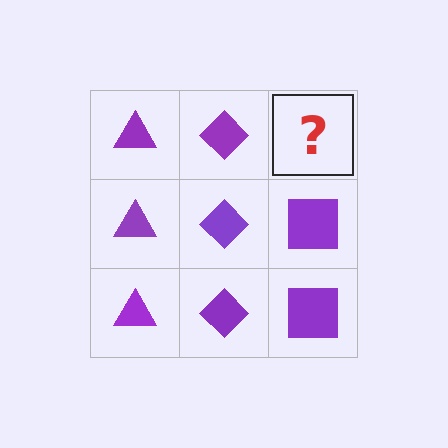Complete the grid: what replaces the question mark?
The question mark should be replaced with a purple square.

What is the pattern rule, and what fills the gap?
The rule is that each column has a consistent shape. The gap should be filled with a purple square.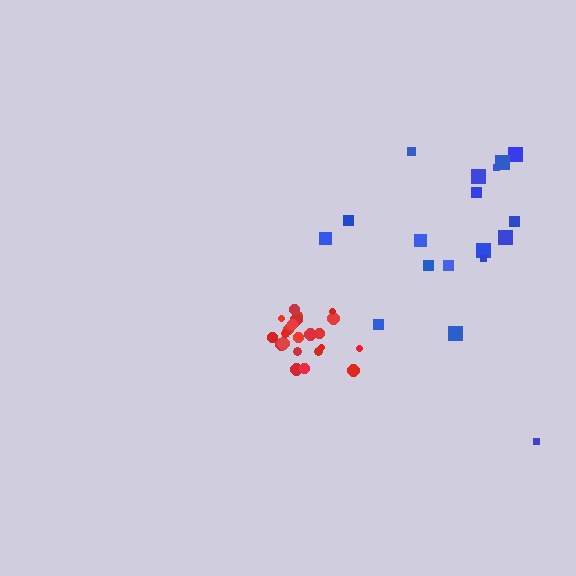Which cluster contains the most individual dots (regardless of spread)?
Red (22).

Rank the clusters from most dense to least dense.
red, blue.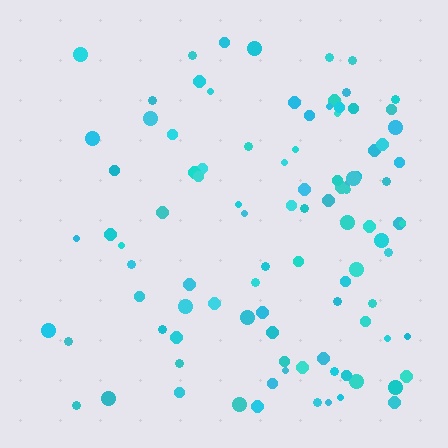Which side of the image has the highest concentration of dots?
The right.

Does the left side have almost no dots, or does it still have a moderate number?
Still a moderate number, just noticeably fewer than the right.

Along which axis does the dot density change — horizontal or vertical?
Horizontal.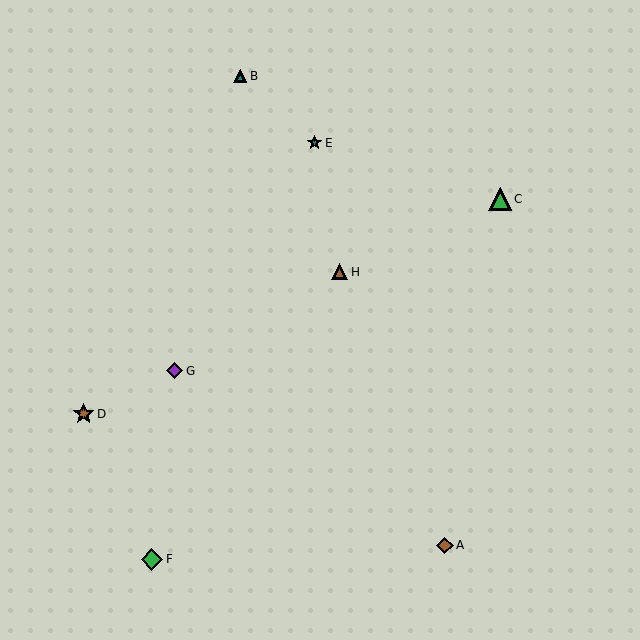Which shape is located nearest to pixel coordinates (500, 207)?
The green triangle (labeled C) at (500, 199) is nearest to that location.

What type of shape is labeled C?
Shape C is a green triangle.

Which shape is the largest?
The green triangle (labeled C) is the largest.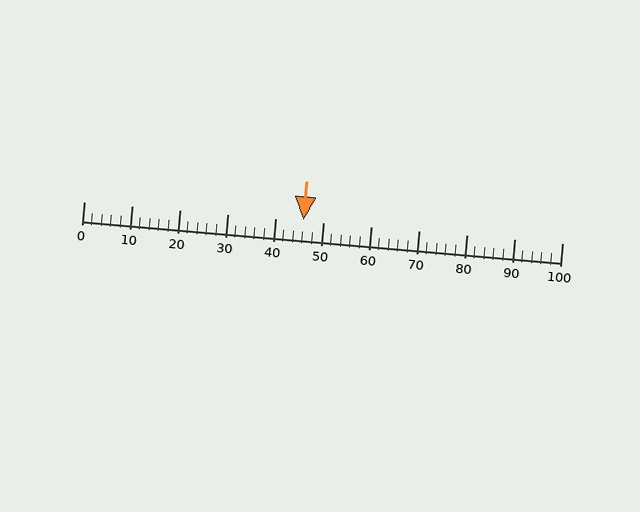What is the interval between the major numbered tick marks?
The major tick marks are spaced 10 units apart.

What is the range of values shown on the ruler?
The ruler shows values from 0 to 100.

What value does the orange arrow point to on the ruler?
The orange arrow points to approximately 46.